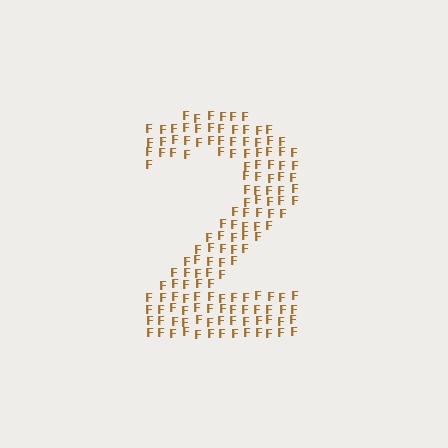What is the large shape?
The large shape is the digit 2.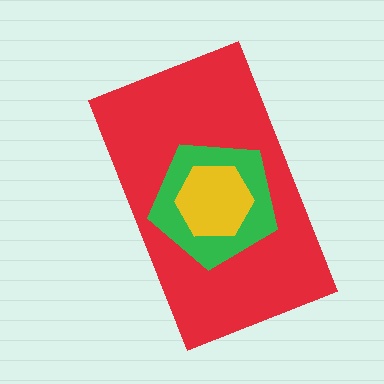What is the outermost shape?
The red rectangle.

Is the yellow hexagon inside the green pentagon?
Yes.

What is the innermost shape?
The yellow hexagon.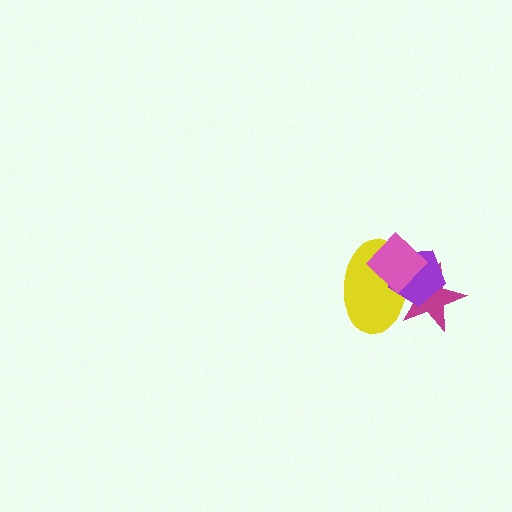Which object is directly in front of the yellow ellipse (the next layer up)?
The purple pentagon is directly in front of the yellow ellipse.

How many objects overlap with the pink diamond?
3 objects overlap with the pink diamond.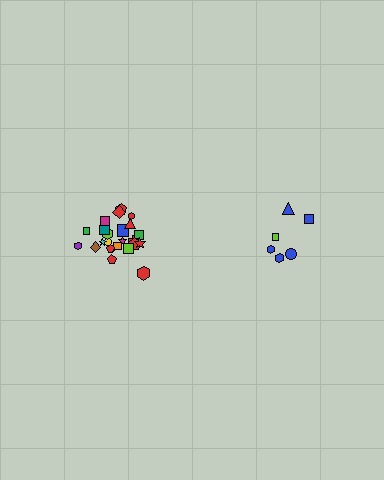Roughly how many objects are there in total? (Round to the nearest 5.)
Roughly 30 objects in total.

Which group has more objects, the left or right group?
The left group.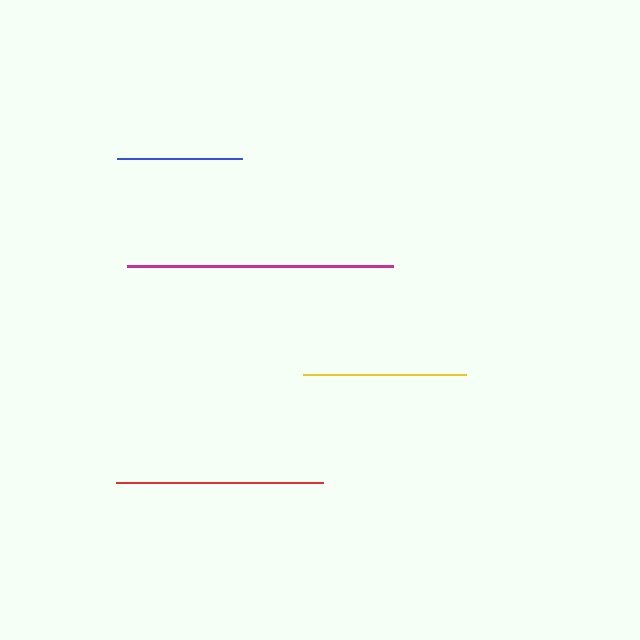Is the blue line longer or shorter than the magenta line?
The magenta line is longer than the blue line.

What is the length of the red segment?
The red segment is approximately 207 pixels long.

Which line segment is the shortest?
The blue line is the shortest at approximately 125 pixels.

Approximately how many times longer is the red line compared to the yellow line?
The red line is approximately 1.3 times the length of the yellow line.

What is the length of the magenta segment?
The magenta segment is approximately 266 pixels long.